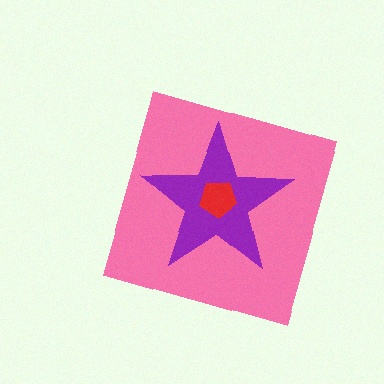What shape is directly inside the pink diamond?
The purple star.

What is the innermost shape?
The red pentagon.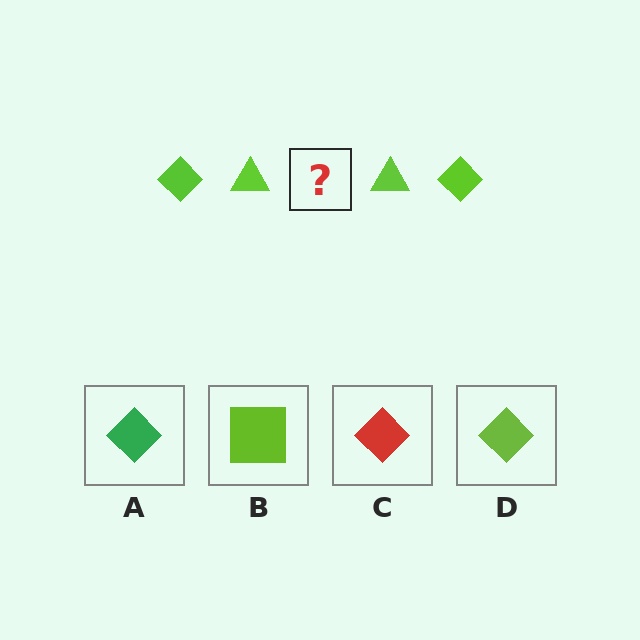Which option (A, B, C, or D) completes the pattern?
D.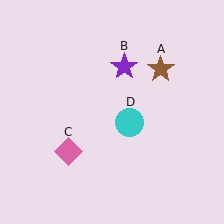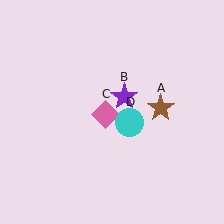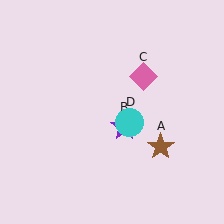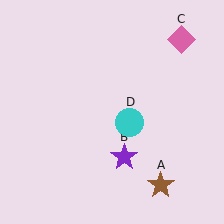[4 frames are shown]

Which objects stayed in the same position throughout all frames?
Cyan circle (object D) remained stationary.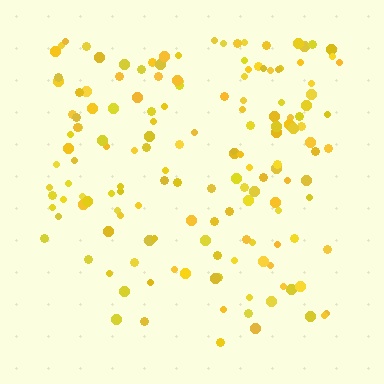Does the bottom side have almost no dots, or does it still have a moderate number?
Still a moderate number, just noticeably fewer than the top.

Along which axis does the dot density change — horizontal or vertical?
Vertical.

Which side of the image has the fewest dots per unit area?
The bottom.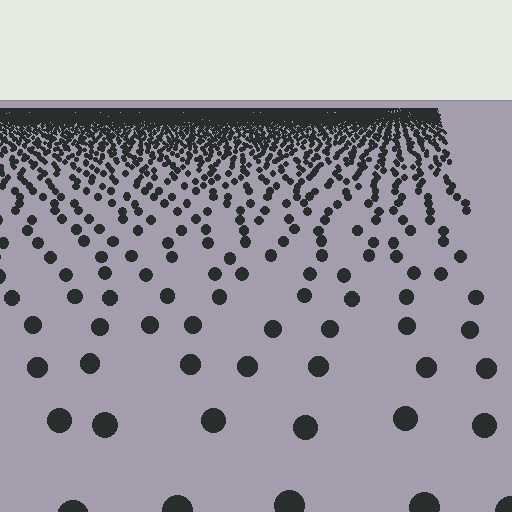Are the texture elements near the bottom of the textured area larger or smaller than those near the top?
Larger. Near the bottom, elements are closer to the viewer and appear at a bigger on-screen size.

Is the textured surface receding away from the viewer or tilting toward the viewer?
The surface is receding away from the viewer. Texture elements get smaller and denser toward the top.